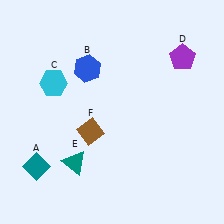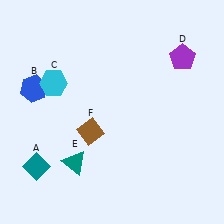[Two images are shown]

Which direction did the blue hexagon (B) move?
The blue hexagon (B) moved left.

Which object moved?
The blue hexagon (B) moved left.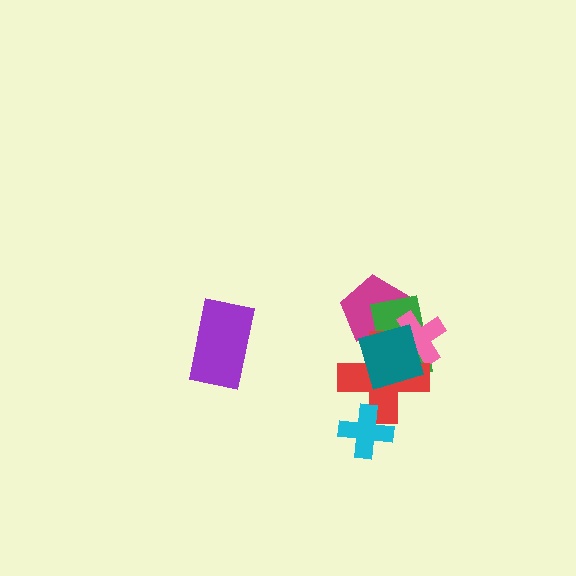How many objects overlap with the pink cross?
4 objects overlap with the pink cross.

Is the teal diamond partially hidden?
No, no other shape covers it.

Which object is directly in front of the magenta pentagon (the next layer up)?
The green rectangle is directly in front of the magenta pentagon.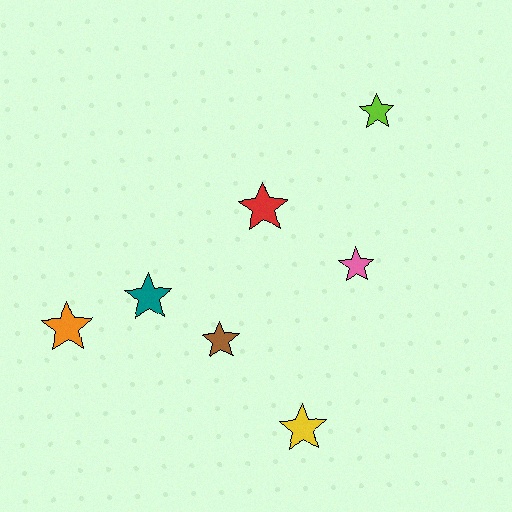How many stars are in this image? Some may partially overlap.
There are 7 stars.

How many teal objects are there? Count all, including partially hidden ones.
There is 1 teal object.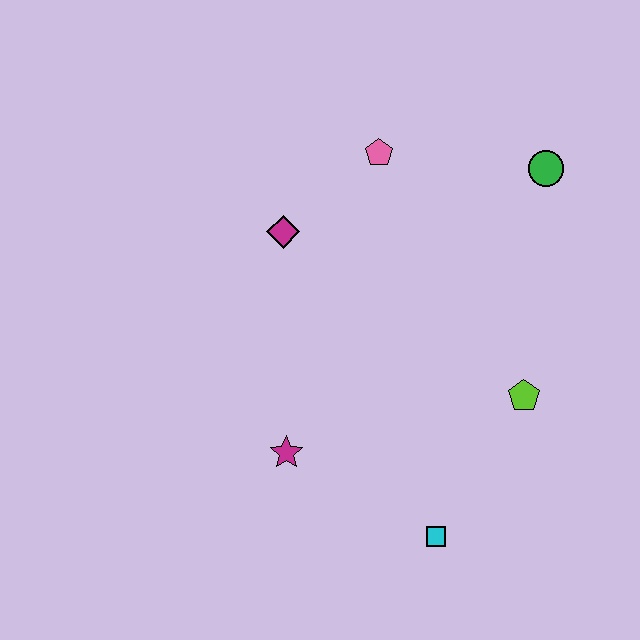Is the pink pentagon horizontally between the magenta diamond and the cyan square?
Yes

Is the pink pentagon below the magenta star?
No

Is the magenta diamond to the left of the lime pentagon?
Yes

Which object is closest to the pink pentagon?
The magenta diamond is closest to the pink pentagon.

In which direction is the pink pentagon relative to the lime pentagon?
The pink pentagon is above the lime pentagon.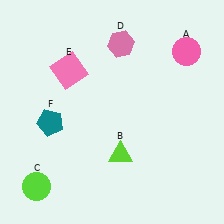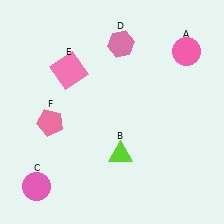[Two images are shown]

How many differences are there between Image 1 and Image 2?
There are 2 differences between the two images.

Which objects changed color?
C changed from lime to pink. F changed from teal to pink.